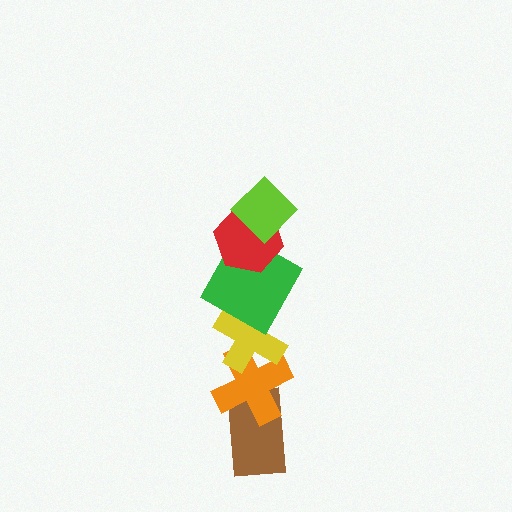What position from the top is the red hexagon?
The red hexagon is 2nd from the top.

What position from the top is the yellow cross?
The yellow cross is 4th from the top.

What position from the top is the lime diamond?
The lime diamond is 1st from the top.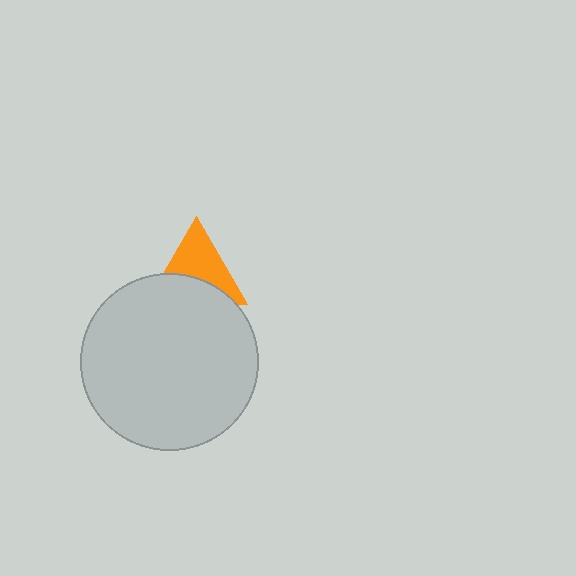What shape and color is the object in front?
The object in front is a light gray circle.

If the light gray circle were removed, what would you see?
You would see the complete orange triangle.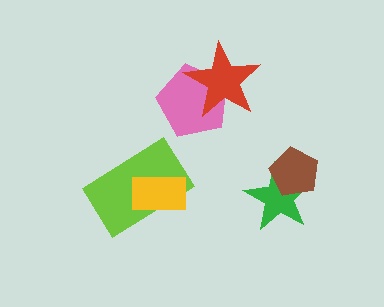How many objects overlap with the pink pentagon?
1 object overlaps with the pink pentagon.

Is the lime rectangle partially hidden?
Yes, it is partially covered by another shape.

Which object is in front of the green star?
The brown pentagon is in front of the green star.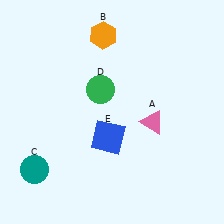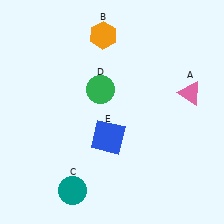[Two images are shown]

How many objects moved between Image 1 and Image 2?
2 objects moved between the two images.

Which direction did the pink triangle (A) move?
The pink triangle (A) moved right.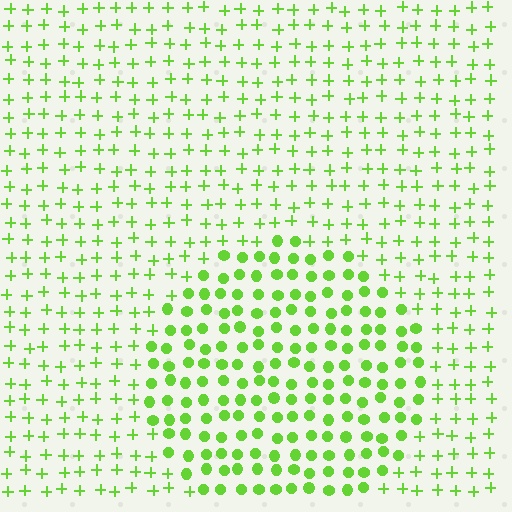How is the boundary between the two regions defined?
The boundary is defined by a change in element shape: circles inside vs. plus signs outside. All elements share the same color and spacing.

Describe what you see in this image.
The image is filled with small lime elements arranged in a uniform grid. A circle-shaped region contains circles, while the surrounding area contains plus signs. The boundary is defined purely by the change in element shape.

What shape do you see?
I see a circle.